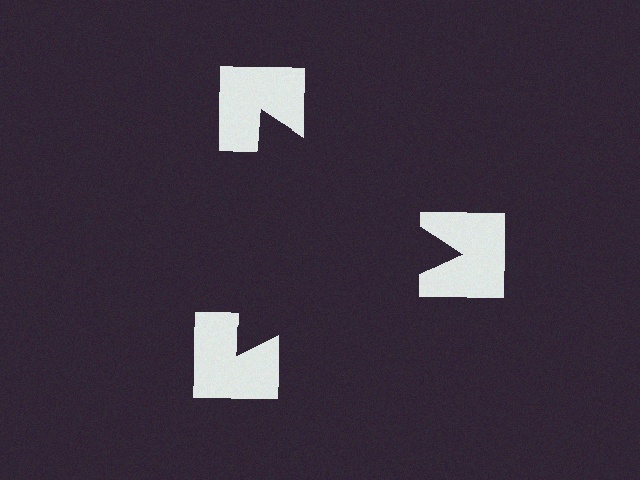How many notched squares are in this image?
There are 3 — one at each vertex of the illusory triangle.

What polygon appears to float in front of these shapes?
An illusory triangle — its edges are inferred from the aligned wedge cuts in the notched squares, not physically drawn.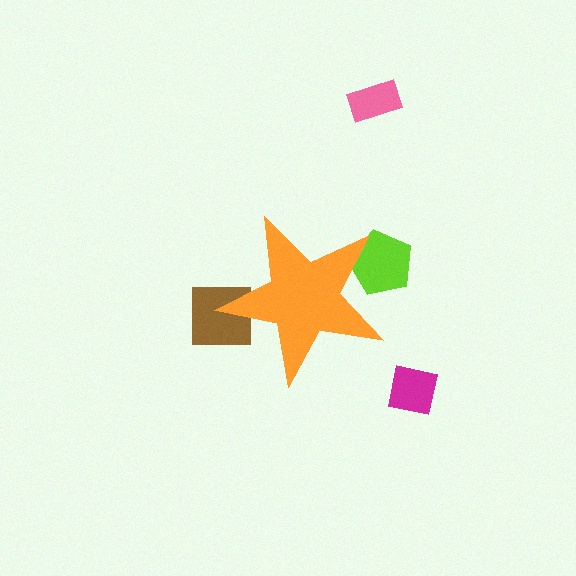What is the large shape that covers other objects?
An orange star.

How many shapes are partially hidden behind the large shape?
2 shapes are partially hidden.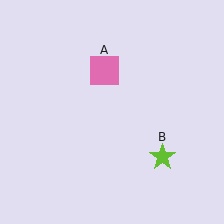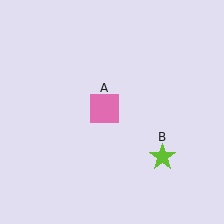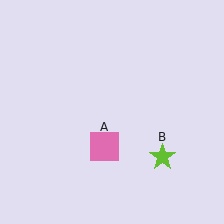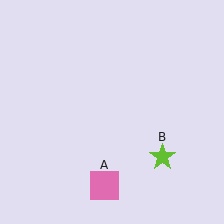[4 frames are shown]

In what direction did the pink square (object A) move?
The pink square (object A) moved down.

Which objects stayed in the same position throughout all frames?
Lime star (object B) remained stationary.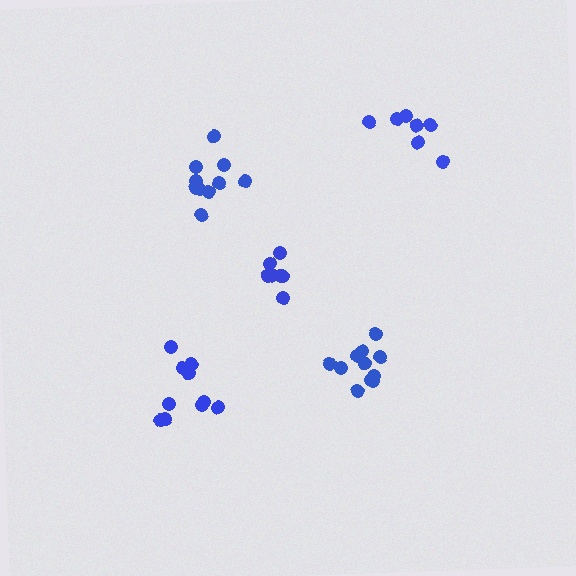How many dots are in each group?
Group 1: 10 dots, Group 2: 7 dots, Group 3: 11 dots, Group 4: 7 dots, Group 5: 10 dots (45 total).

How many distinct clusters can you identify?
There are 5 distinct clusters.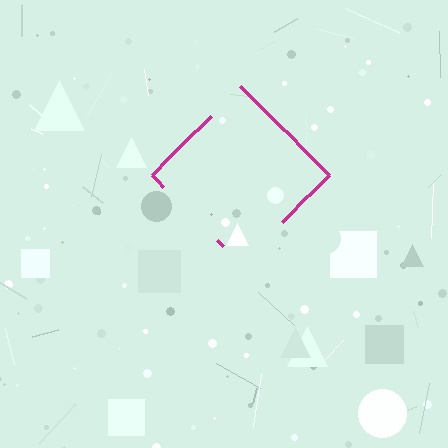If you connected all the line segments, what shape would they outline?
They would outline a diamond.